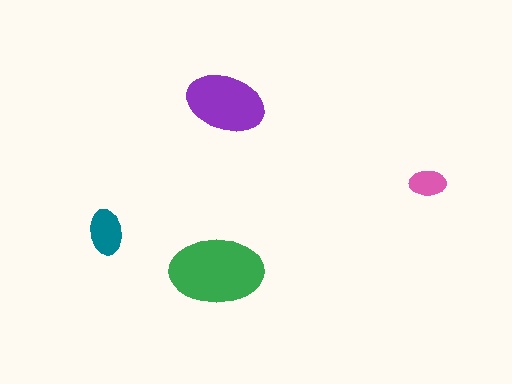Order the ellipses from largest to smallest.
the green one, the purple one, the teal one, the pink one.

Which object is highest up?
The purple ellipse is topmost.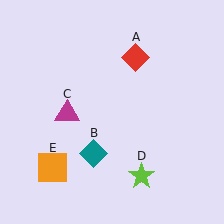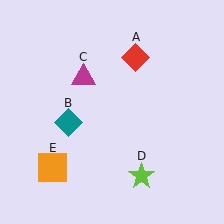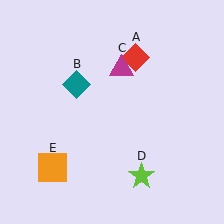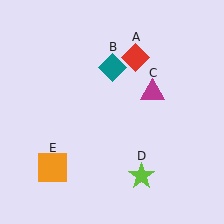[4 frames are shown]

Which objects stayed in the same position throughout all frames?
Red diamond (object A) and lime star (object D) and orange square (object E) remained stationary.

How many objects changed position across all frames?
2 objects changed position: teal diamond (object B), magenta triangle (object C).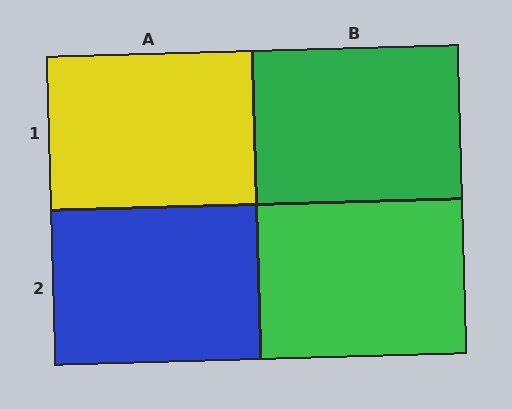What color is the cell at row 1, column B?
Green.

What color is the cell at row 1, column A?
Yellow.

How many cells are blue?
1 cell is blue.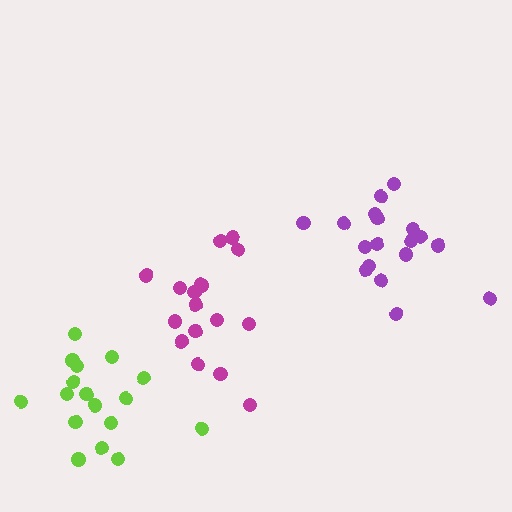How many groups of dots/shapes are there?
There are 3 groups.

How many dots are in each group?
Group 1: 16 dots, Group 2: 18 dots, Group 3: 17 dots (51 total).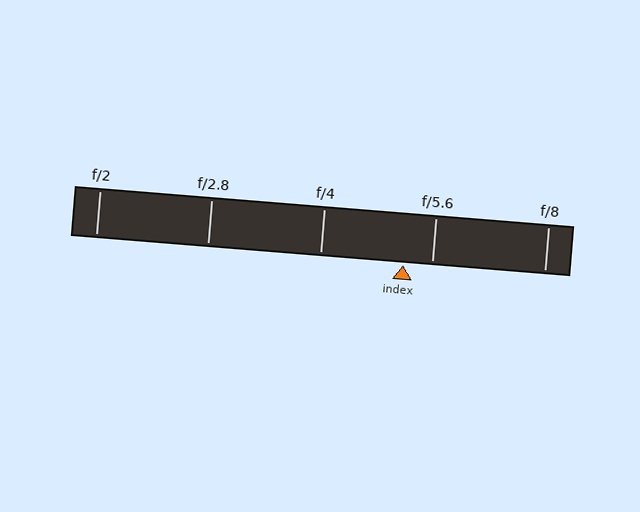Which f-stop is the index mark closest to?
The index mark is closest to f/5.6.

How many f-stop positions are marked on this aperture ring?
There are 5 f-stop positions marked.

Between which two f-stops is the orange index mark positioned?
The index mark is between f/4 and f/5.6.